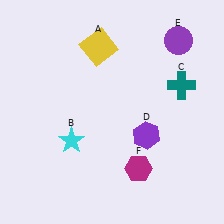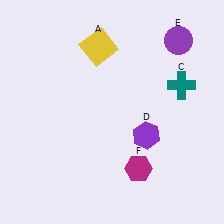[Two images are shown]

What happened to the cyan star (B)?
The cyan star (B) was removed in Image 2. It was in the bottom-left area of Image 1.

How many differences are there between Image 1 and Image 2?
There is 1 difference between the two images.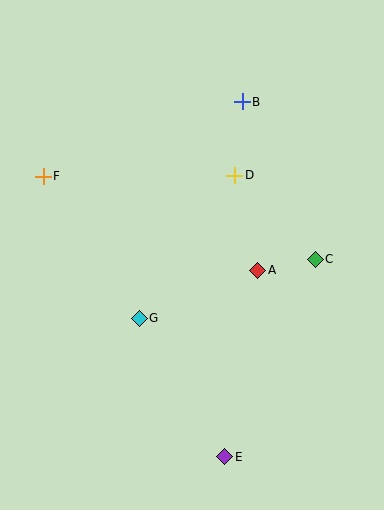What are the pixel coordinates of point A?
Point A is at (258, 270).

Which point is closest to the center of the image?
Point A at (258, 270) is closest to the center.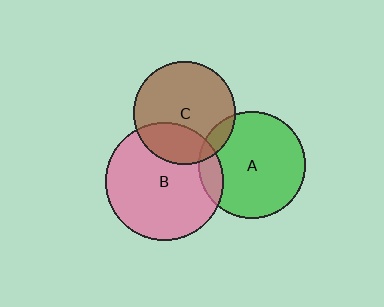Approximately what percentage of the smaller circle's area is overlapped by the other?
Approximately 10%.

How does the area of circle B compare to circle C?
Approximately 1.3 times.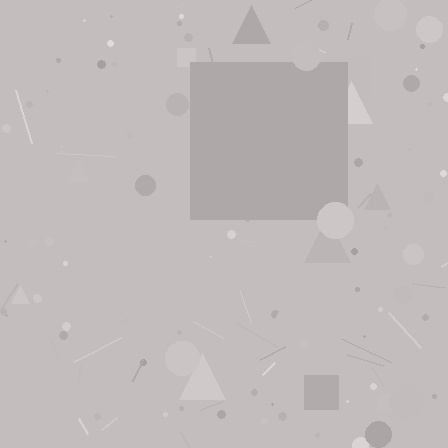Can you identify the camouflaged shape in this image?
The camouflaged shape is a square.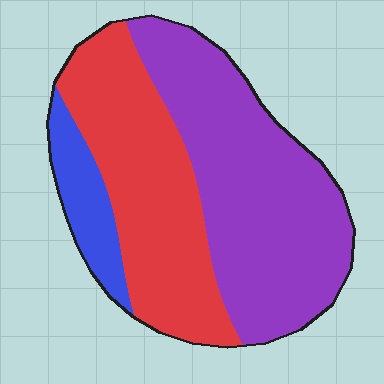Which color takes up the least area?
Blue, at roughly 10%.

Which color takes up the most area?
Purple, at roughly 50%.